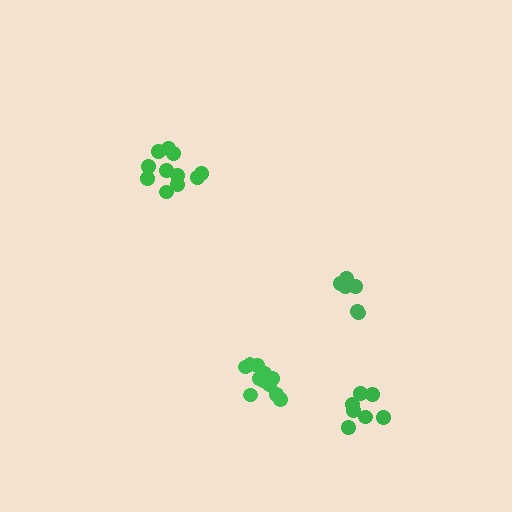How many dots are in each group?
Group 1: 7 dots, Group 2: 12 dots, Group 3: 11 dots, Group 4: 6 dots (36 total).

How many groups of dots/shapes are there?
There are 4 groups.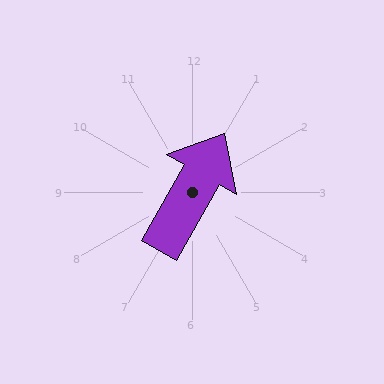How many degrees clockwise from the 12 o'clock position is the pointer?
Approximately 29 degrees.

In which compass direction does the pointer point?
Northeast.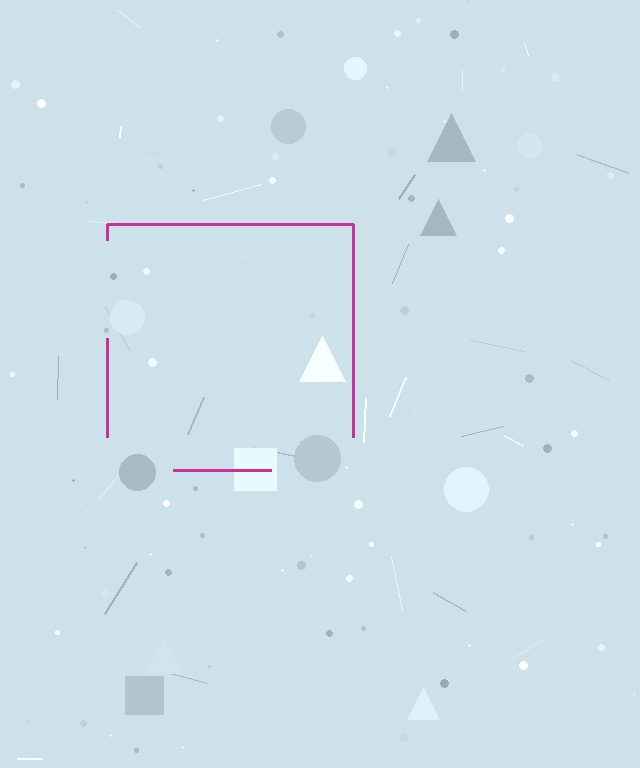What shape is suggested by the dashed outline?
The dashed outline suggests a square.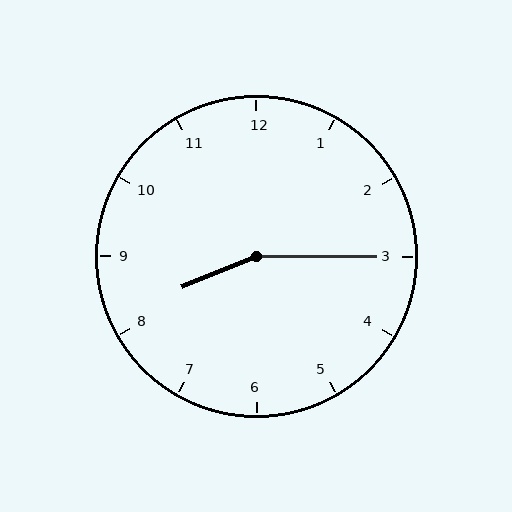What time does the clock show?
8:15.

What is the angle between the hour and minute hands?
Approximately 158 degrees.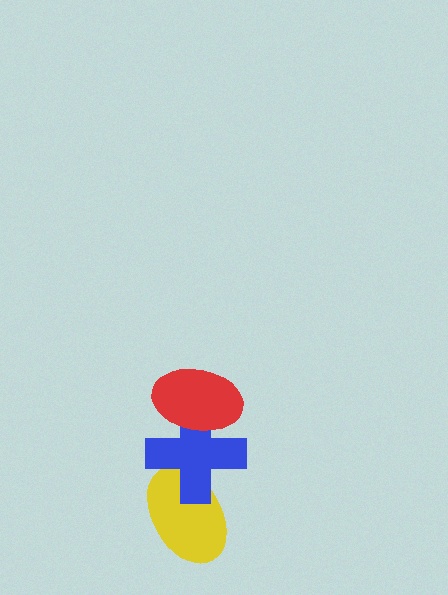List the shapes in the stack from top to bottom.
From top to bottom: the red ellipse, the blue cross, the yellow ellipse.